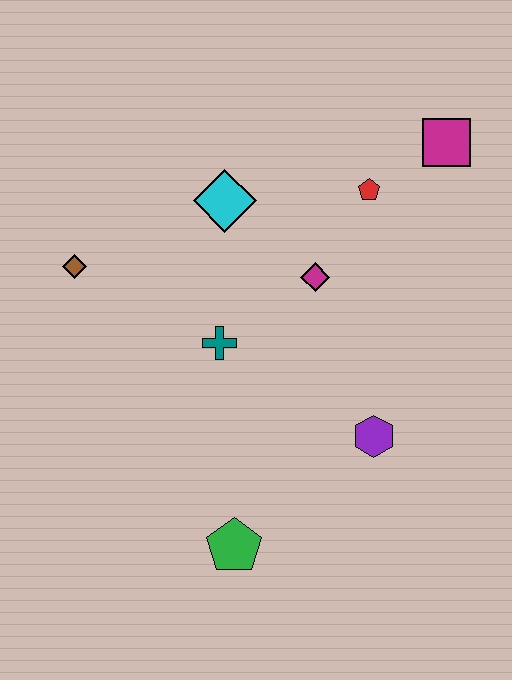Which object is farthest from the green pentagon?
The magenta square is farthest from the green pentagon.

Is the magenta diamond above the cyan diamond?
No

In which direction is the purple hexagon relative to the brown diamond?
The purple hexagon is to the right of the brown diamond.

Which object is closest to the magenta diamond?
The red pentagon is closest to the magenta diamond.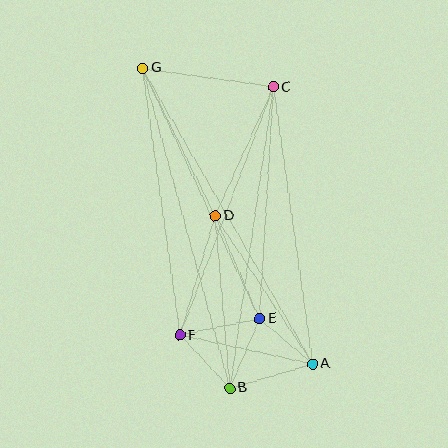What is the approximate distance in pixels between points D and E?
The distance between D and E is approximately 112 pixels.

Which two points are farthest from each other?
Points A and G are farthest from each other.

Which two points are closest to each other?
Points A and E are closest to each other.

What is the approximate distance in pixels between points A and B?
The distance between A and B is approximately 87 pixels.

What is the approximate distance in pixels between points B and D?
The distance between B and D is approximately 173 pixels.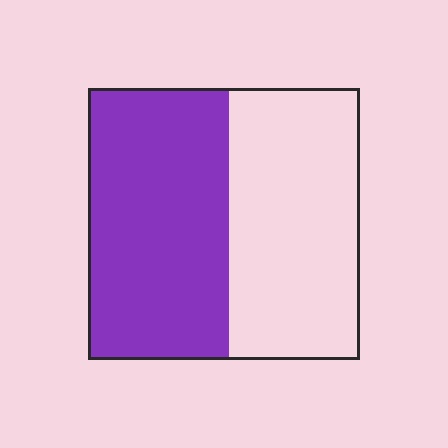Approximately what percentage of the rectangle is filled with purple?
Approximately 50%.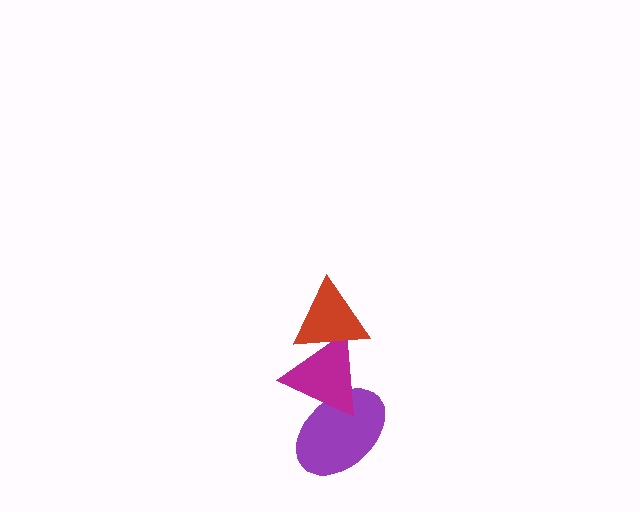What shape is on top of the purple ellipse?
The magenta triangle is on top of the purple ellipse.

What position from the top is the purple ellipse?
The purple ellipse is 3rd from the top.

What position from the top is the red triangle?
The red triangle is 1st from the top.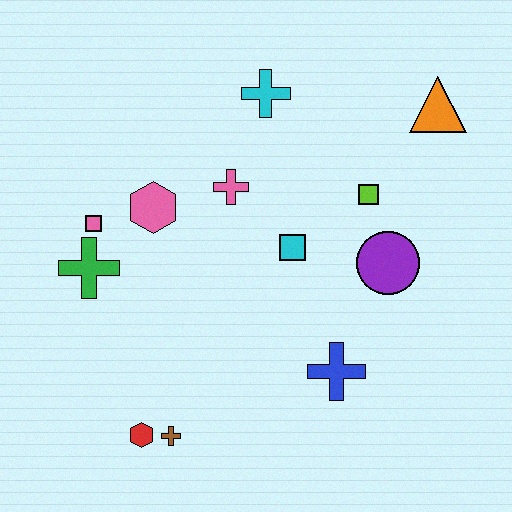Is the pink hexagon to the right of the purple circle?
No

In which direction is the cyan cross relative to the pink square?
The cyan cross is to the right of the pink square.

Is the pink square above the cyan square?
Yes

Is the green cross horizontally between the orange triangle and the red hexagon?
No